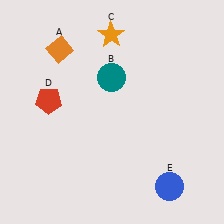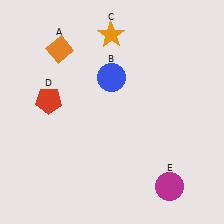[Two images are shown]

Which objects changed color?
B changed from teal to blue. E changed from blue to magenta.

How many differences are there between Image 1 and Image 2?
There are 2 differences between the two images.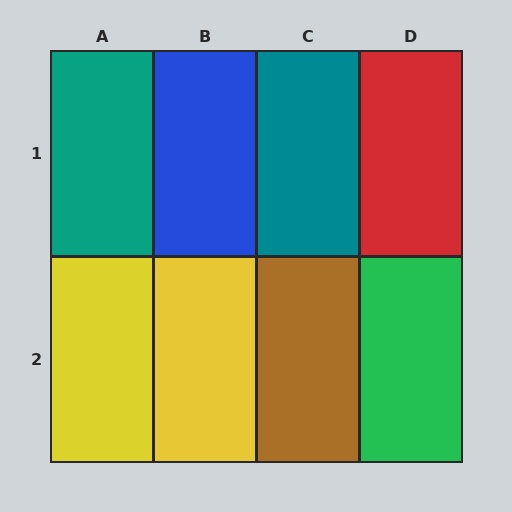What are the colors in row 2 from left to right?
Yellow, yellow, brown, green.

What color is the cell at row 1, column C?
Teal.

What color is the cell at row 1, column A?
Teal.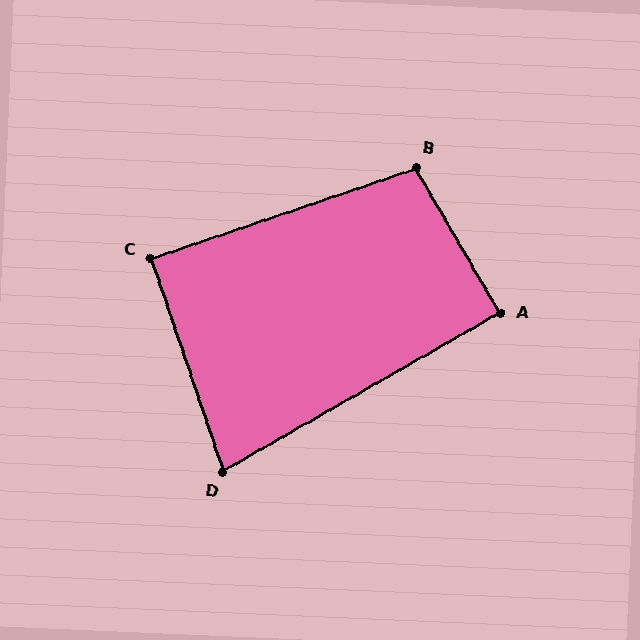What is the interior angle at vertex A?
Approximately 90 degrees (approximately right).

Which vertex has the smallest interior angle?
D, at approximately 79 degrees.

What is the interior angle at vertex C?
Approximately 90 degrees (approximately right).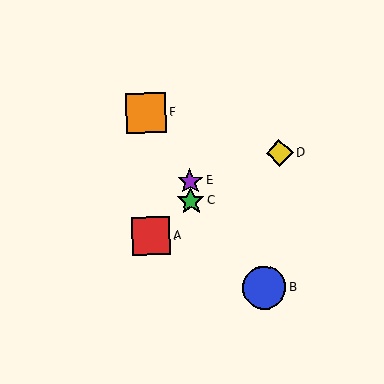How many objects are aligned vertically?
2 objects (C, E) are aligned vertically.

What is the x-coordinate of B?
Object B is at x≈264.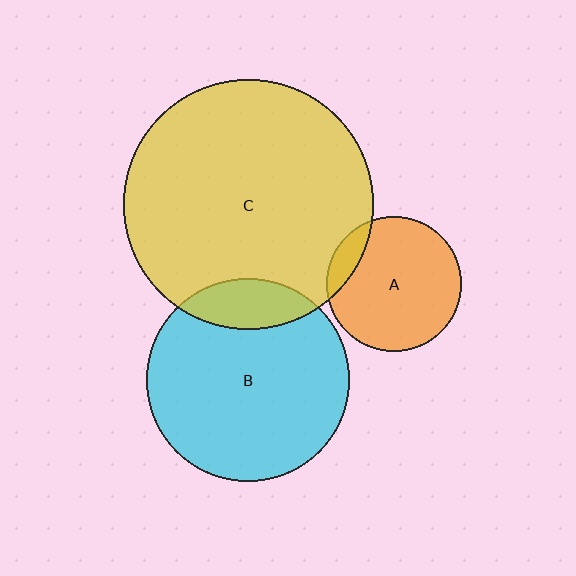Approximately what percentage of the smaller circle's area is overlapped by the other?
Approximately 10%.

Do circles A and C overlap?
Yes.